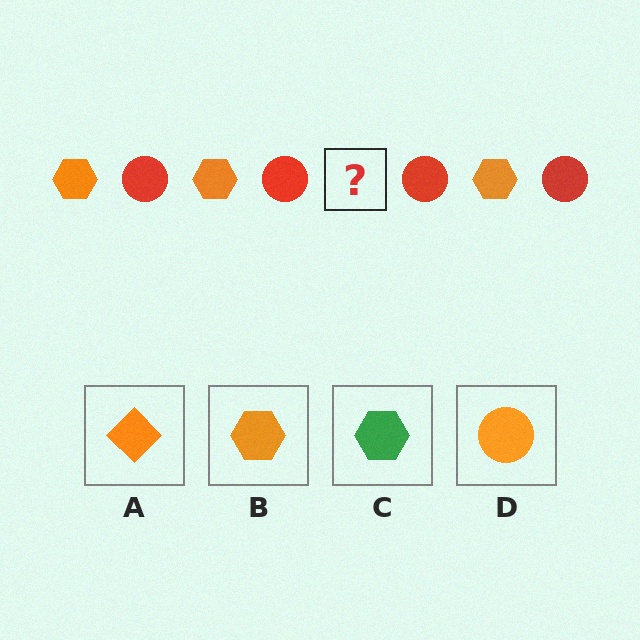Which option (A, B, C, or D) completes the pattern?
B.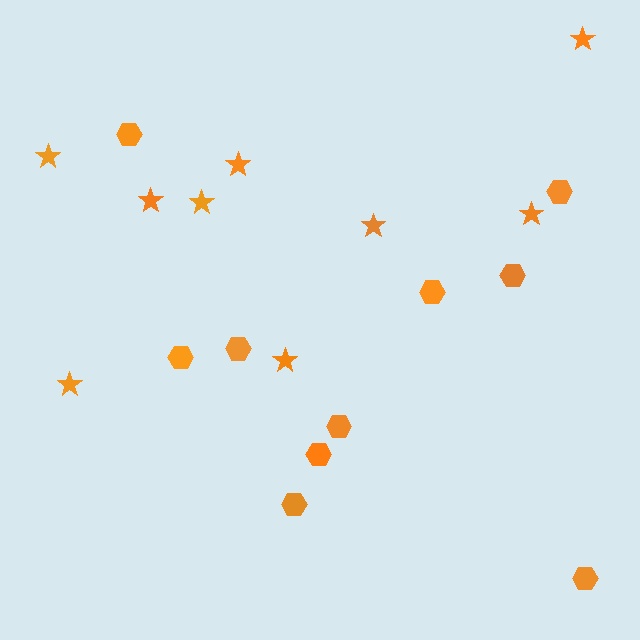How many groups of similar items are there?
There are 2 groups: one group of stars (9) and one group of hexagons (10).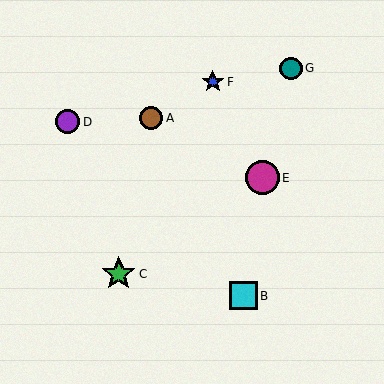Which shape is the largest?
The green star (labeled C) is the largest.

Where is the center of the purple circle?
The center of the purple circle is at (68, 122).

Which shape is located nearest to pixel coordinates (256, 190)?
The magenta circle (labeled E) at (262, 178) is nearest to that location.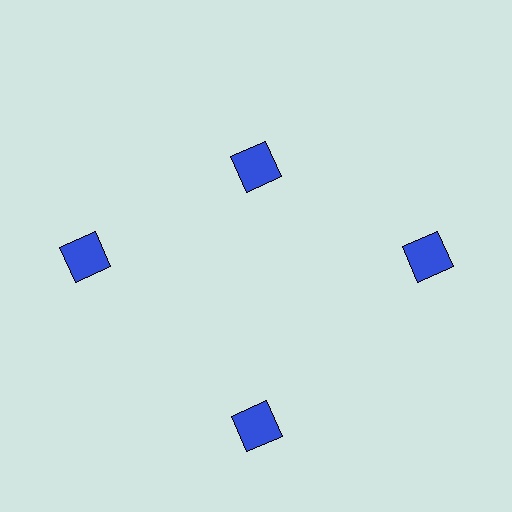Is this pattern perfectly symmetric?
No. The 4 blue squares are arranged in a ring, but one element near the 12 o'clock position is pulled inward toward the center, breaking the 4-fold rotational symmetry.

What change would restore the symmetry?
The symmetry would be restored by moving it outward, back onto the ring so that all 4 squares sit at equal angles and equal distance from the center.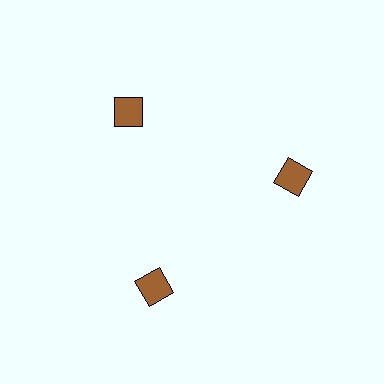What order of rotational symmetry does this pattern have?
This pattern has 3-fold rotational symmetry.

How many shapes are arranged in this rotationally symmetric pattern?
There are 3 shapes, arranged in 3 groups of 1.